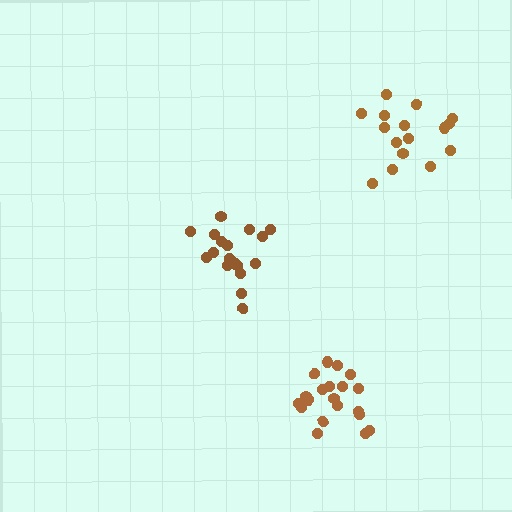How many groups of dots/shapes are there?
There are 3 groups.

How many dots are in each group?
Group 1: 18 dots, Group 2: 16 dots, Group 3: 20 dots (54 total).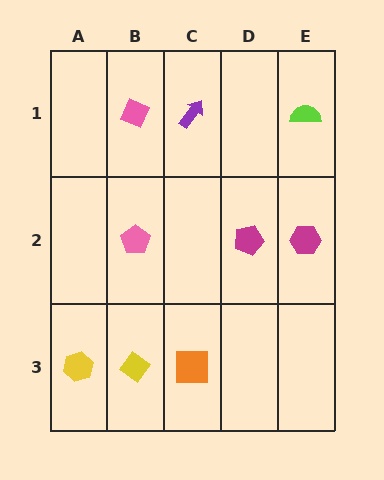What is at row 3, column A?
A yellow hexagon.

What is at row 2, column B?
A pink pentagon.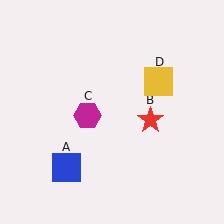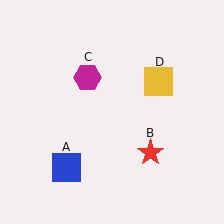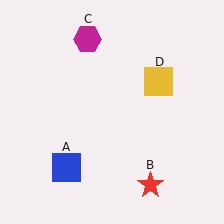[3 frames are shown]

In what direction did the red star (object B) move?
The red star (object B) moved down.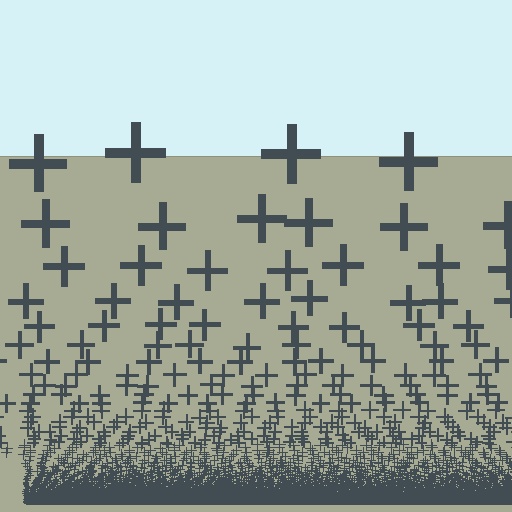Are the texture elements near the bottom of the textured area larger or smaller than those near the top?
Smaller. The gradient is inverted — elements near the bottom are smaller and denser.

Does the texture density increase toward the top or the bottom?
Density increases toward the bottom.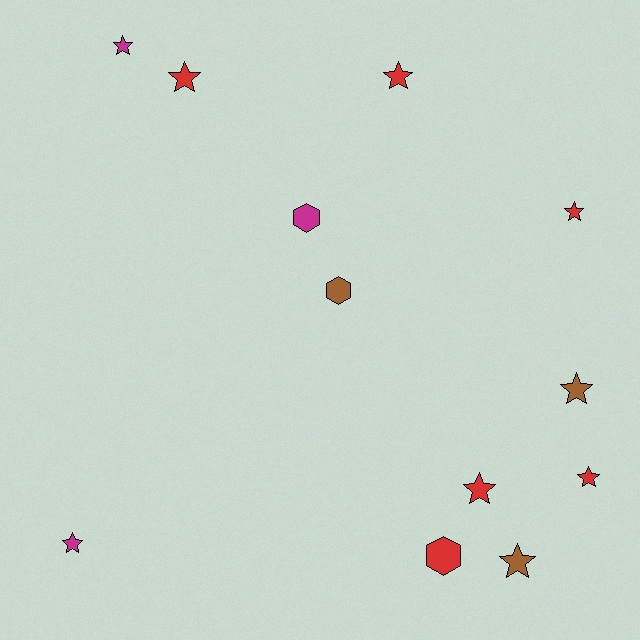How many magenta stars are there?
There are 2 magenta stars.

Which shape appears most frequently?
Star, with 9 objects.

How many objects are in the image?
There are 12 objects.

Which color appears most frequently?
Red, with 6 objects.